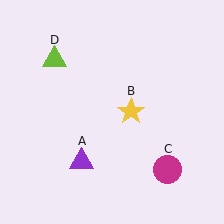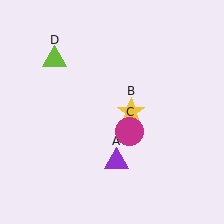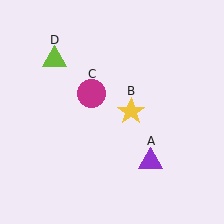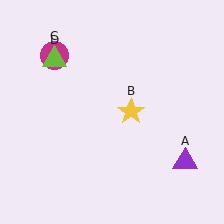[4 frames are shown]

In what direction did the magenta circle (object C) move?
The magenta circle (object C) moved up and to the left.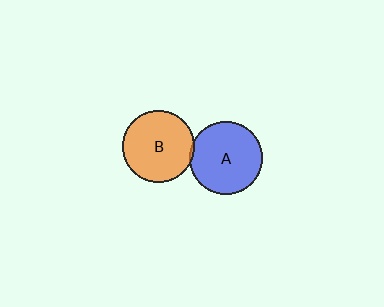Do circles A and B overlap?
Yes.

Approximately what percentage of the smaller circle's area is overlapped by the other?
Approximately 5%.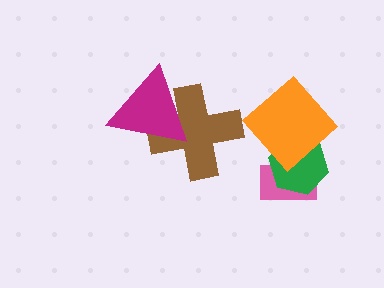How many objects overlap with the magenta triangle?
1 object overlaps with the magenta triangle.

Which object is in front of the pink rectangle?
The green hexagon is in front of the pink rectangle.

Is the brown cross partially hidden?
Yes, it is partially covered by another shape.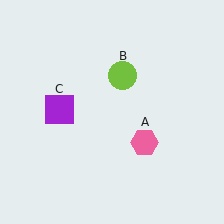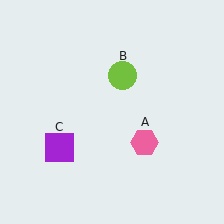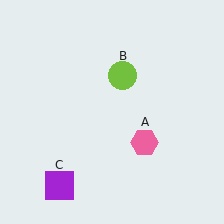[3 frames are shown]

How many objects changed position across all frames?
1 object changed position: purple square (object C).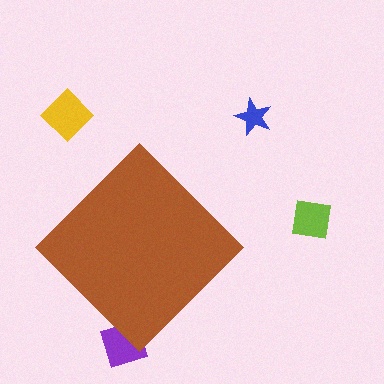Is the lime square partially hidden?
No, the lime square is fully visible.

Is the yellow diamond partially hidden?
No, the yellow diamond is fully visible.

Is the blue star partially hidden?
No, the blue star is fully visible.